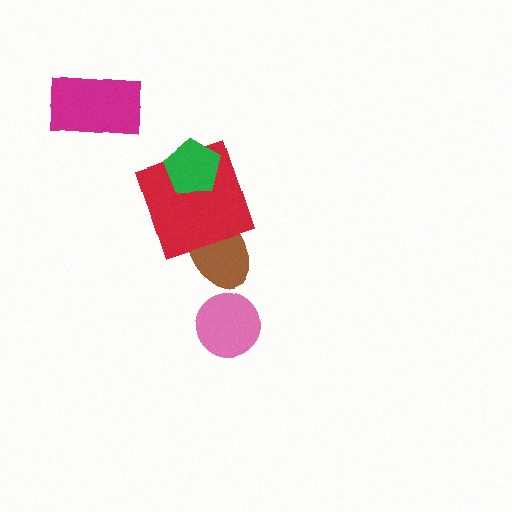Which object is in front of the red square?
The green pentagon is in front of the red square.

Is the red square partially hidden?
Yes, it is partially covered by another shape.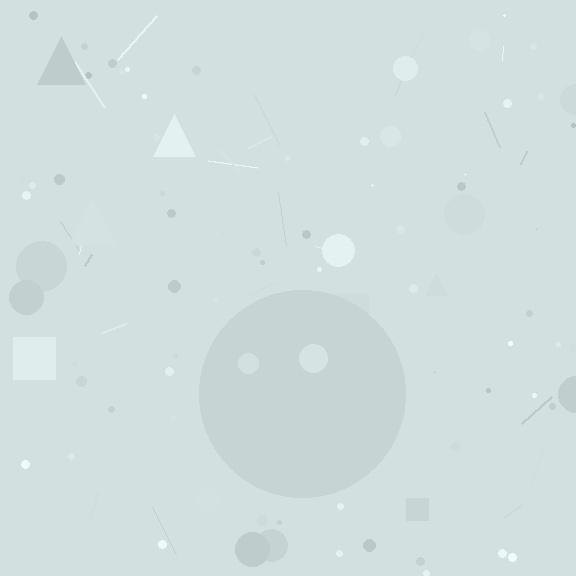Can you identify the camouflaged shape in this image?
The camouflaged shape is a circle.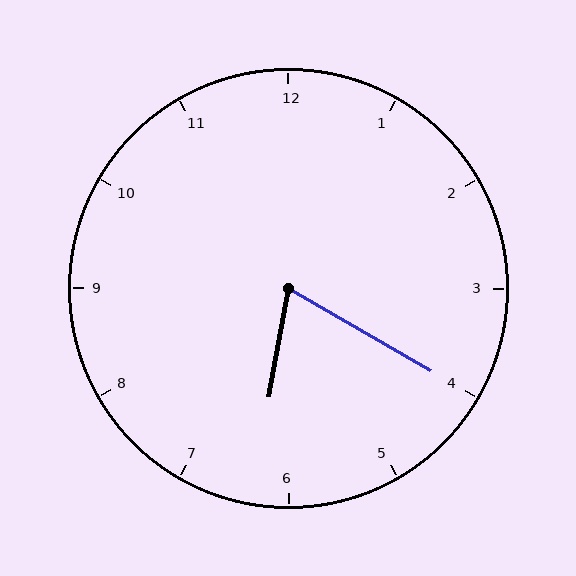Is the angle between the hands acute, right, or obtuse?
It is acute.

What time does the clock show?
6:20.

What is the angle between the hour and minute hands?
Approximately 70 degrees.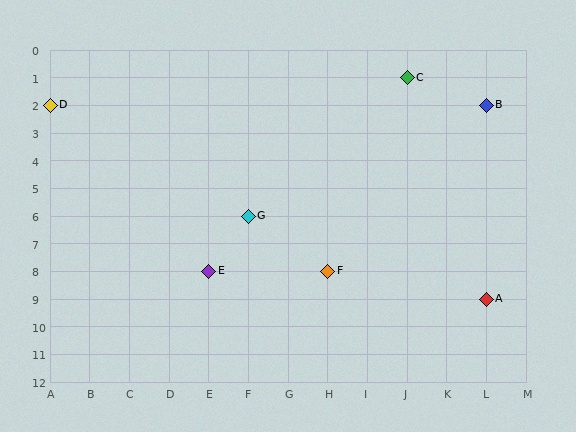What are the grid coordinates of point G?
Point G is at grid coordinates (F, 6).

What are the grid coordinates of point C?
Point C is at grid coordinates (J, 1).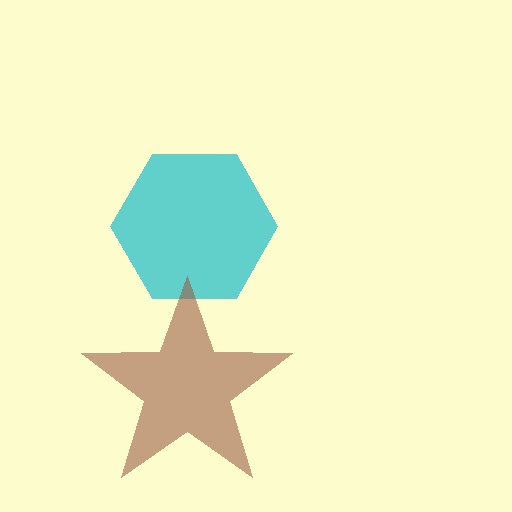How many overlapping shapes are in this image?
There are 2 overlapping shapes in the image.